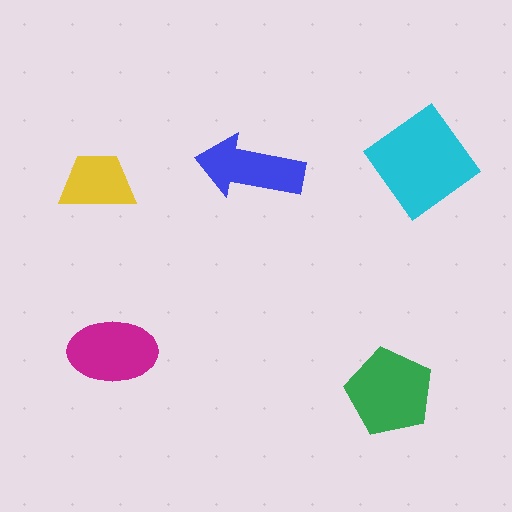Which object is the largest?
The cyan diamond.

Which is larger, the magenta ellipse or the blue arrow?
The magenta ellipse.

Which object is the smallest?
The yellow trapezoid.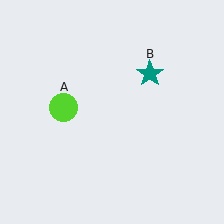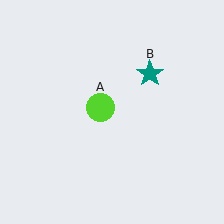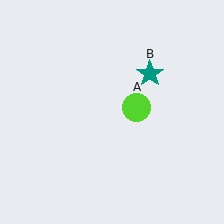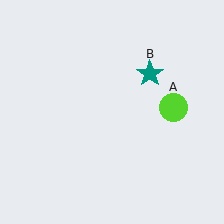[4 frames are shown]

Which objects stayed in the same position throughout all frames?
Teal star (object B) remained stationary.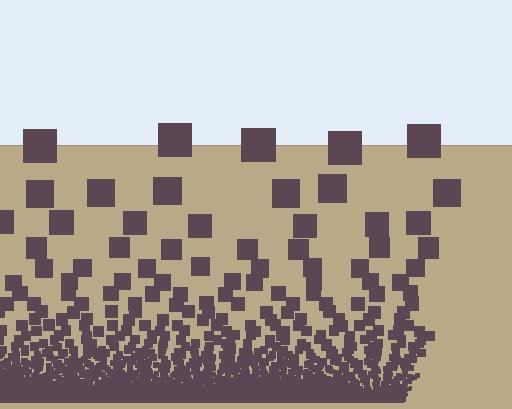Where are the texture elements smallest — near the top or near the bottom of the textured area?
Near the bottom.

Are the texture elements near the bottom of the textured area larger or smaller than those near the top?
Smaller. The gradient is inverted — elements near the bottom are smaller and denser.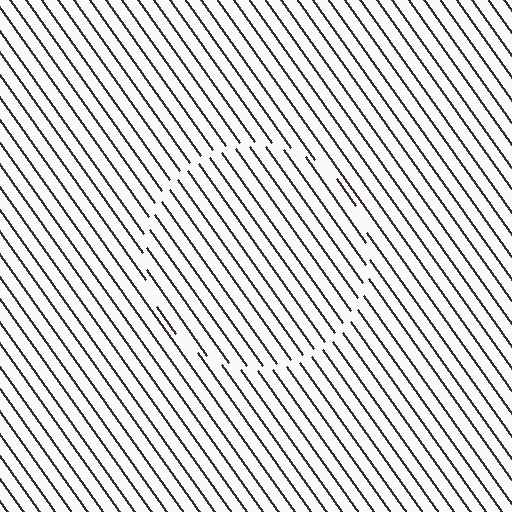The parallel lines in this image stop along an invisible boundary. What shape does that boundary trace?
An illusory circle. The interior of the shape contains the same grating, shifted by half a period — the contour is defined by the phase discontinuity where line-ends from the inner and outer gratings abut.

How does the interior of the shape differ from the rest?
The interior of the shape contains the same grating, shifted by half a period — the contour is defined by the phase discontinuity where line-ends from the inner and outer gratings abut.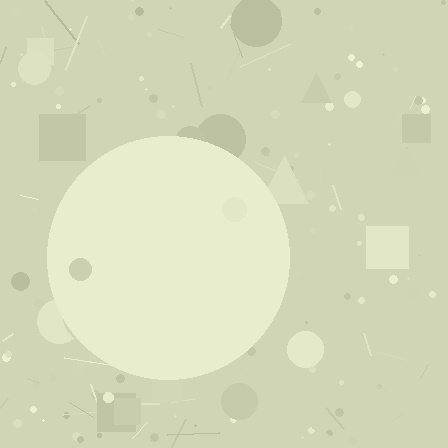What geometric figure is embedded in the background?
A circle is embedded in the background.